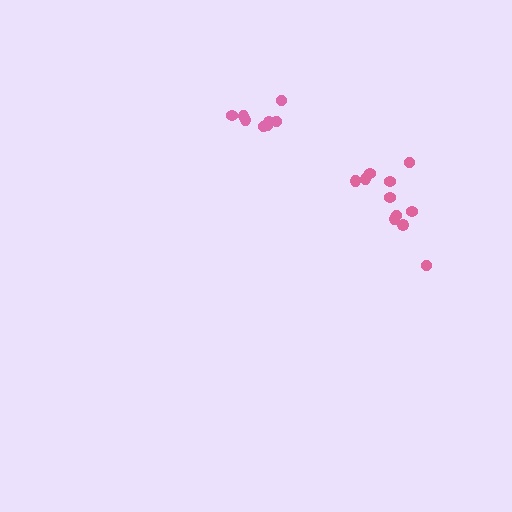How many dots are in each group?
Group 1: 8 dots, Group 2: 11 dots (19 total).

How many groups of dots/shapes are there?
There are 2 groups.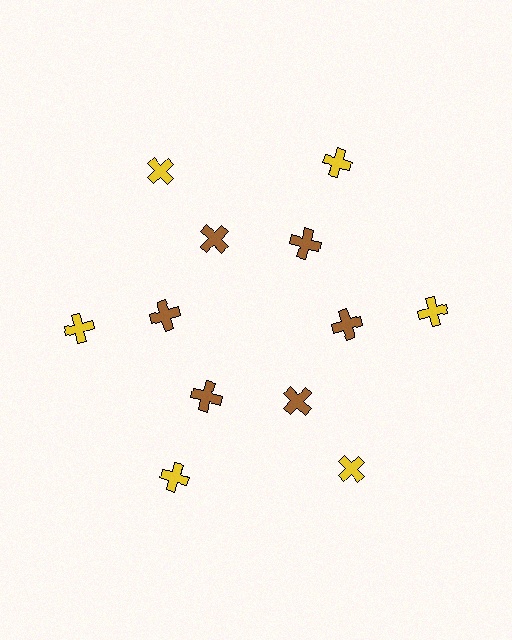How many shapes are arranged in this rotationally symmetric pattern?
There are 12 shapes, arranged in 6 groups of 2.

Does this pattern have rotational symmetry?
Yes, this pattern has 6-fold rotational symmetry. It looks the same after rotating 60 degrees around the center.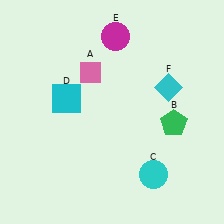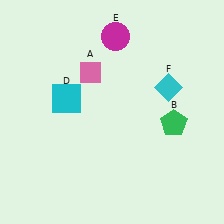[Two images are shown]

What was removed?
The cyan circle (C) was removed in Image 2.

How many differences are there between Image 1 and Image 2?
There is 1 difference between the two images.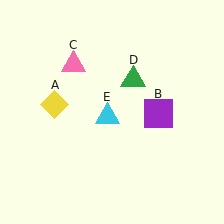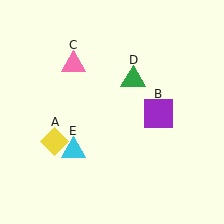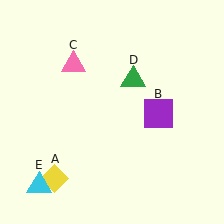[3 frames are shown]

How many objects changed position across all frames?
2 objects changed position: yellow diamond (object A), cyan triangle (object E).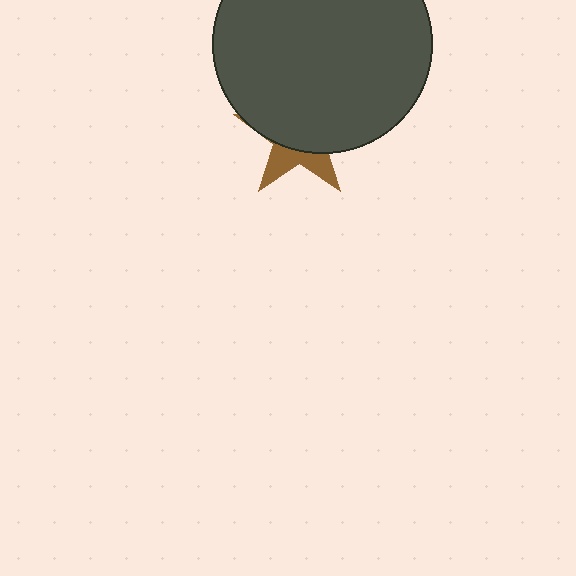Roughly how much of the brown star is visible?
A small part of it is visible (roughly 31%).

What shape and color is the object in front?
The object in front is a dark gray circle.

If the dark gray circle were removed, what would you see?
You would see the complete brown star.